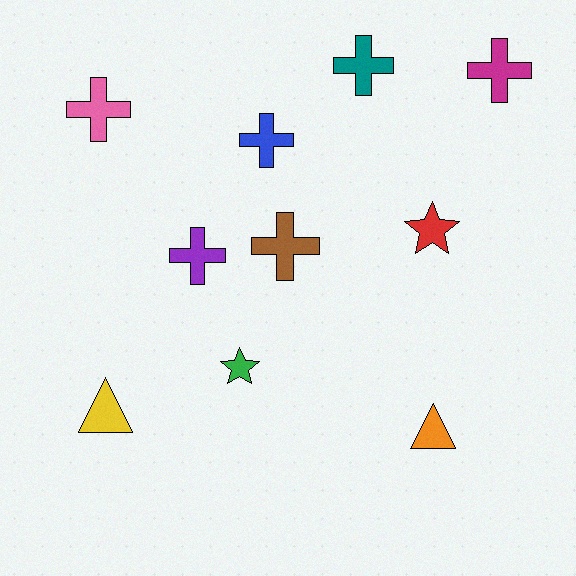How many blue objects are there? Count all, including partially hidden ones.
There is 1 blue object.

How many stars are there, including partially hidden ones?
There are 2 stars.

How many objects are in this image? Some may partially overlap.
There are 10 objects.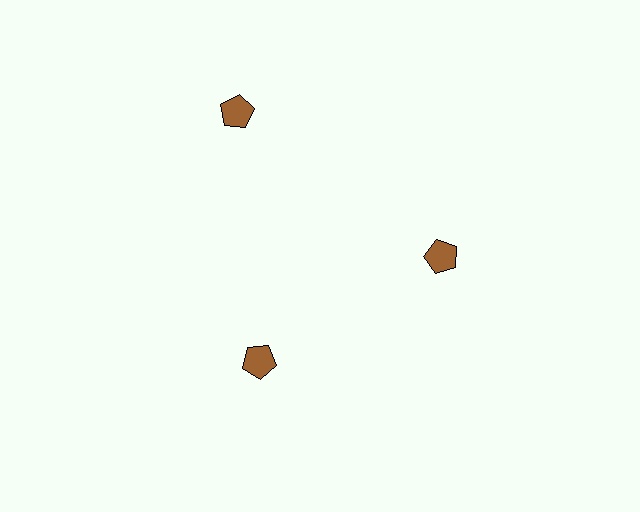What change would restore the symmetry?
The symmetry would be restored by moving it inward, back onto the ring so that all 3 pentagons sit at equal angles and equal distance from the center.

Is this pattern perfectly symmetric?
No. The 3 brown pentagons are arranged in a ring, but one element near the 11 o'clock position is pushed outward from the center, breaking the 3-fold rotational symmetry.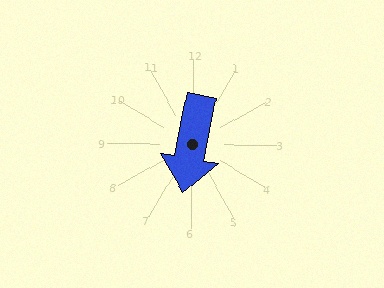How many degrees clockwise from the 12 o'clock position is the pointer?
Approximately 190 degrees.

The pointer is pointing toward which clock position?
Roughly 6 o'clock.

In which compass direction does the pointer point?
South.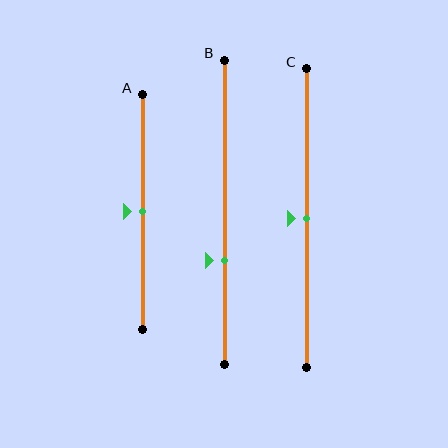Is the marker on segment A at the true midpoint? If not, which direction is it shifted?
Yes, the marker on segment A is at the true midpoint.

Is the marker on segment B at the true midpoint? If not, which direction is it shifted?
No, the marker on segment B is shifted downward by about 16% of the segment length.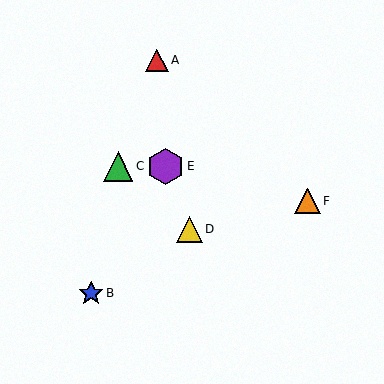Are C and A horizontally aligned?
No, C is at y≈166 and A is at y≈60.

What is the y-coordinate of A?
Object A is at y≈60.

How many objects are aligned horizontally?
2 objects (C, E) are aligned horizontally.